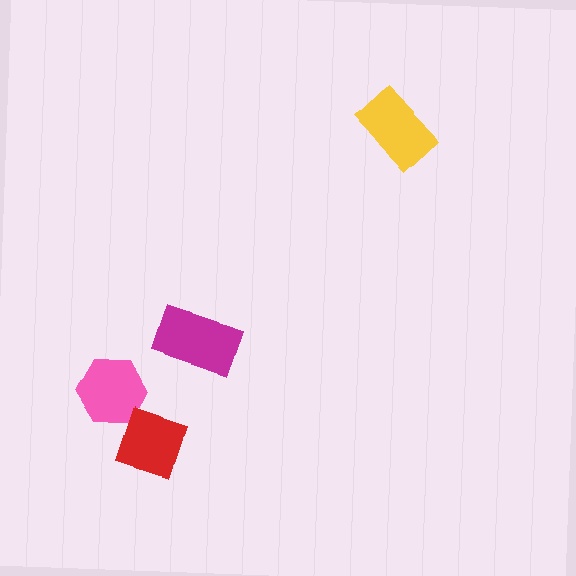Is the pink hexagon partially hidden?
Yes, it is partially covered by another shape.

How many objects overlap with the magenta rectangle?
0 objects overlap with the magenta rectangle.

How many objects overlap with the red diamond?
1 object overlaps with the red diamond.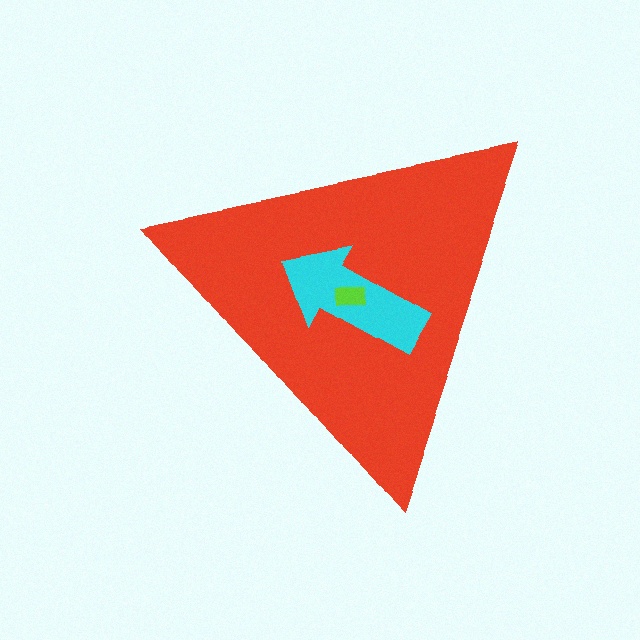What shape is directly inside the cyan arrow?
The lime rectangle.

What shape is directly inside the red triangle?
The cyan arrow.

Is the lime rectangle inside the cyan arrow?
Yes.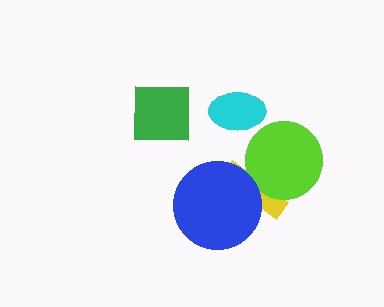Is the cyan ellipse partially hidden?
No, no other shape covers it.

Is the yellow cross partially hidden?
Yes, it is partially covered by another shape.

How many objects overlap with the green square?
0 objects overlap with the green square.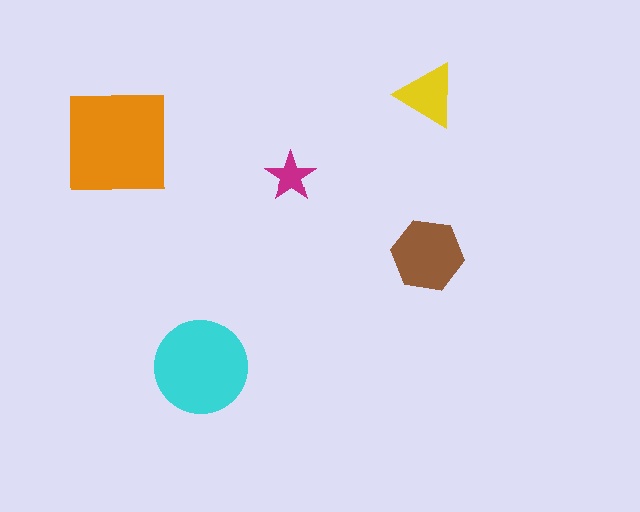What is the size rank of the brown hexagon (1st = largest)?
3rd.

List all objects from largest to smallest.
The orange square, the cyan circle, the brown hexagon, the yellow triangle, the magenta star.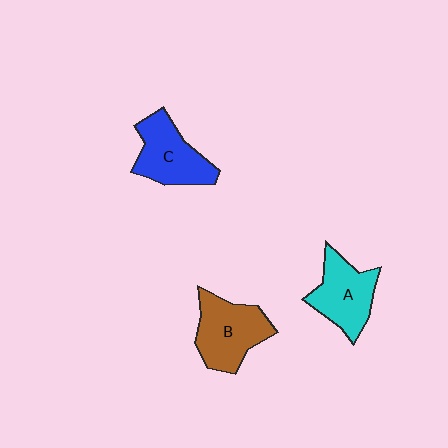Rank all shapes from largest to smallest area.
From largest to smallest: B (brown), C (blue), A (cyan).